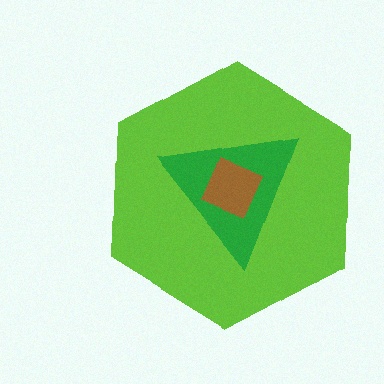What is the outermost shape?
The lime hexagon.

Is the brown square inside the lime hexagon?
Yes.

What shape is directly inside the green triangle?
The brown square.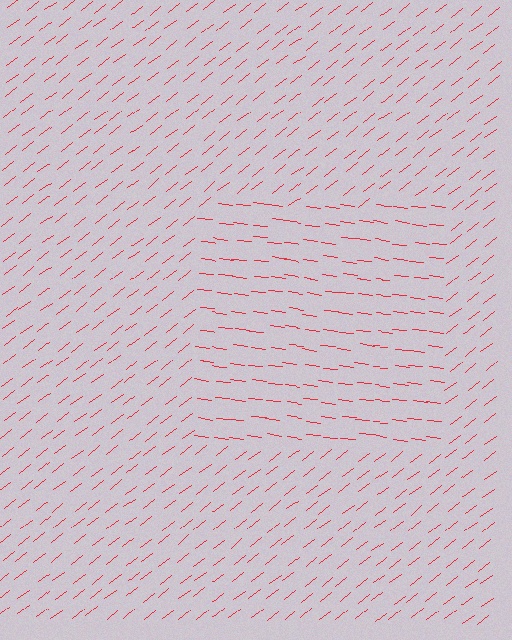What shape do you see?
I see a rectangle.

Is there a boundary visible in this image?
Yes, there is a texture boundary formed by a change in line orientation.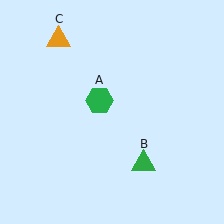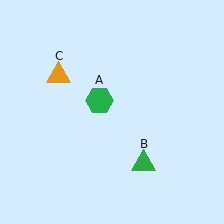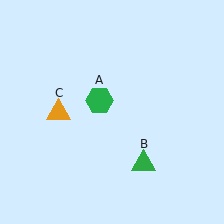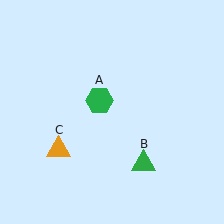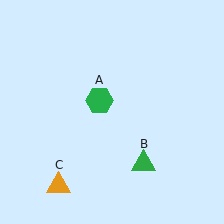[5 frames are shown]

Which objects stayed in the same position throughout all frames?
Green hexagon (object A) and green triangle (object B) remained stationary.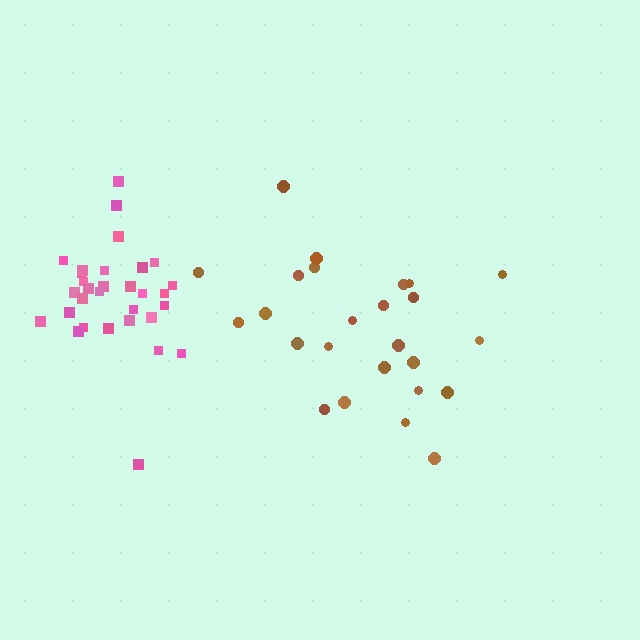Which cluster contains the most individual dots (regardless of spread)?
Pink (31).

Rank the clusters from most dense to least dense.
pink, brown.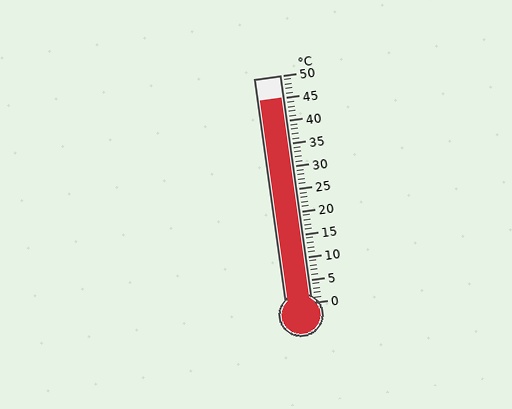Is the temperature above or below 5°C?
The temperature is above 5°C.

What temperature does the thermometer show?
The thermometer shows approximately 45°C.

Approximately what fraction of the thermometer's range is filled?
The thermometer is filled to approximately 90% of its range.